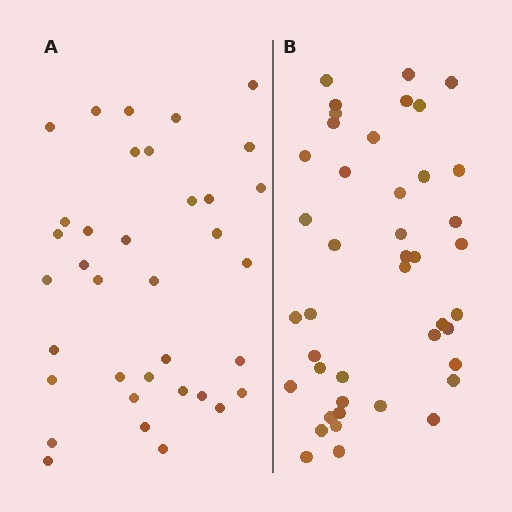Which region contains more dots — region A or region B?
Region B (the right region) has more dots.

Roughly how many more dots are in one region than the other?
Region B has roughly 8 or so more dots than region A.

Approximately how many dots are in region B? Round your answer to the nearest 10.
About 40 dots. (The exact count is 43, which rounds to 40.)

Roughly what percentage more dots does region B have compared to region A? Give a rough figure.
About 20% more.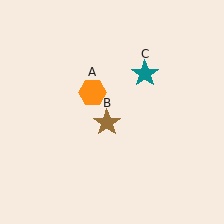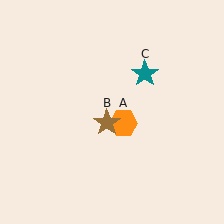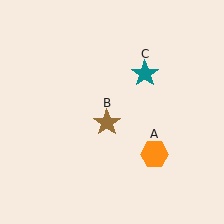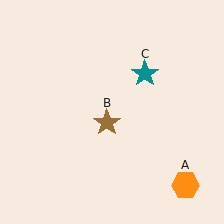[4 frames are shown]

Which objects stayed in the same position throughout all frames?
Brown star (object B) and teal star (object C) remained stationary.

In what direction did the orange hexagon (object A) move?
The orange hexagon (object A) moved down and to the right.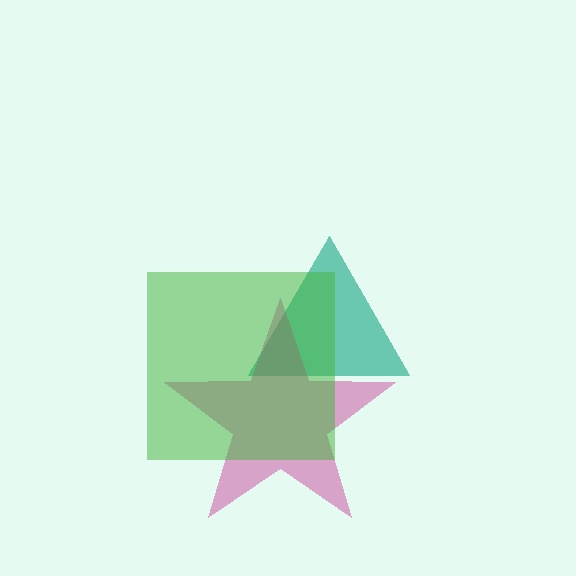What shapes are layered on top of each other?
The layered shapes are: a teal triangle, a magenta star, a green square.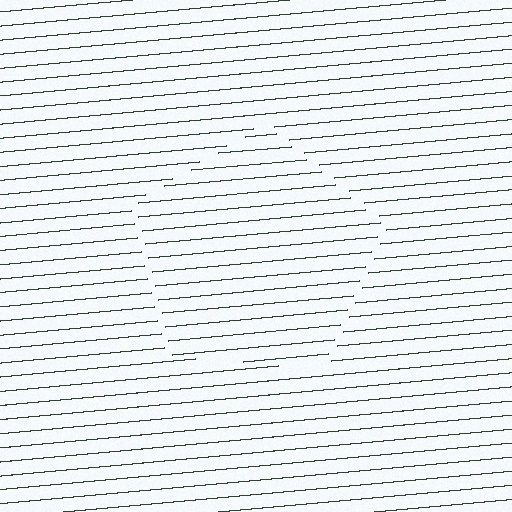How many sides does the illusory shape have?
5 sides — the line-ends trace a pentagon.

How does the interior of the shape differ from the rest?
The interior of the shape contains the same grating, shifted by half a period — the contour is defined by the phase discontinuity where line-ends from the inner and outer gratings abut.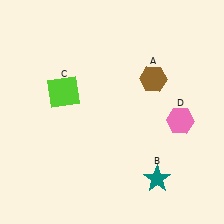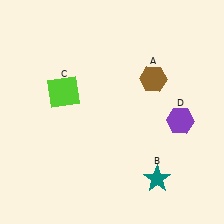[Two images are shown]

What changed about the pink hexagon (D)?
In Image 1, D is pink. In Image 2, it changed to purple.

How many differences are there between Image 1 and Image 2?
There is 1 difference between the two images.